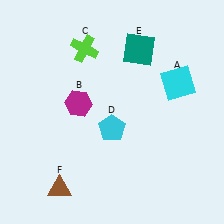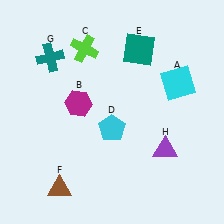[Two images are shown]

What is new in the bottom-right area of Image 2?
A purple triangle (H) was added in the bottom-right area of Image 2.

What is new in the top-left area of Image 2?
A teal cross (G) was added in the top-left area of Image 2.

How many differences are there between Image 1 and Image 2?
There are 2 differences between the two images.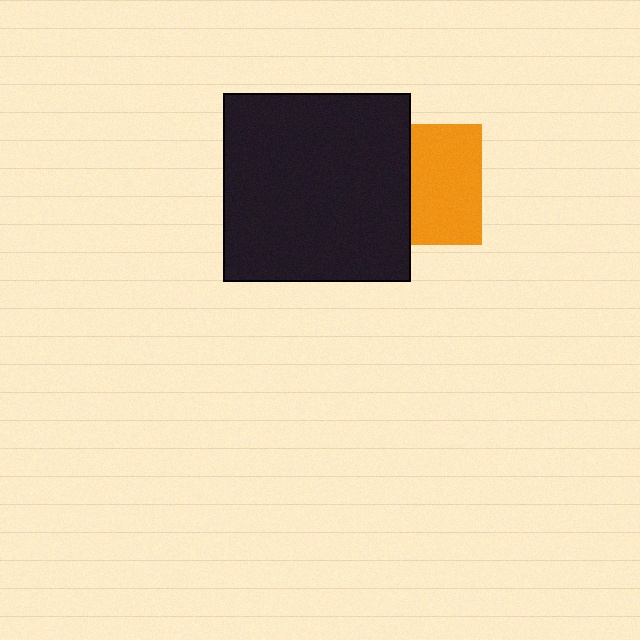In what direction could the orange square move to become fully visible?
The orange square could move right. That would shift it out from behind the black rectangle entirely.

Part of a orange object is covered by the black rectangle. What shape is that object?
It is a square.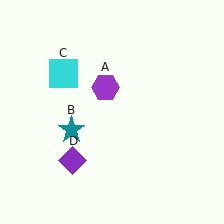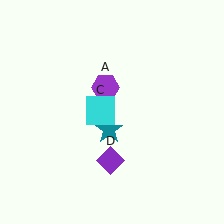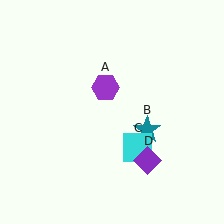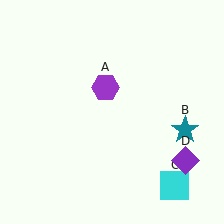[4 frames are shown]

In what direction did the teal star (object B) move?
The teal star (object B) moved right.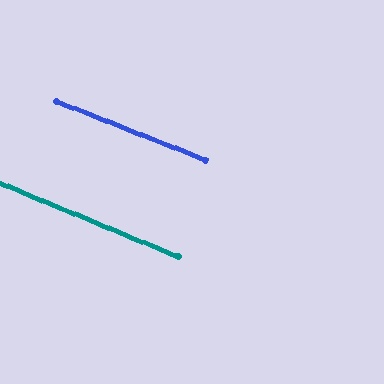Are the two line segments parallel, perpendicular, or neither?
Parallel — their directions differ by only 1.0°.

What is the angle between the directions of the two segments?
Approximately 1 degree.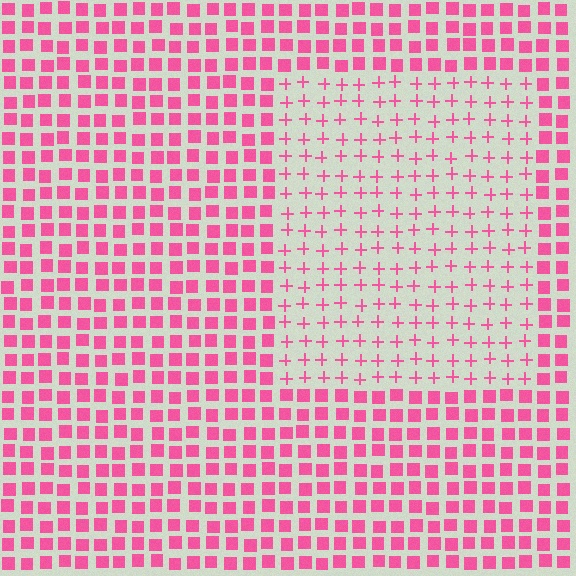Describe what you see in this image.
The image is filled with small pink elements arranged in a uniform grid. A rectangle-shaped region contains plus signs, while the surrounding area contains squares. The boundary is defined purely by the change in element shape.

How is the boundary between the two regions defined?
The boundary is defined by a change in element shape: plus signs inside vs. squares outside. All elements share the same color and spacing.